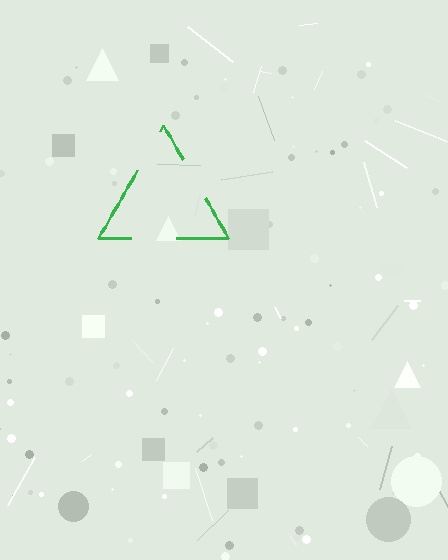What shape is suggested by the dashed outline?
The dashed outline suggests a triangle.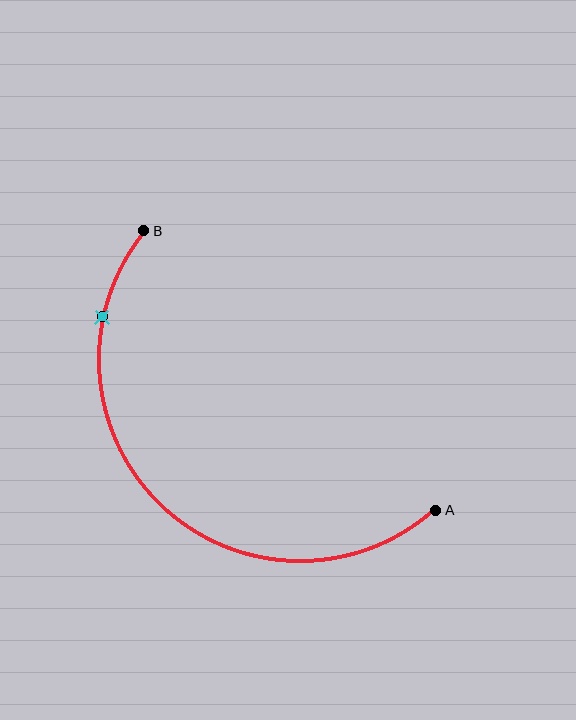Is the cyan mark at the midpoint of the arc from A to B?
No. The cyan mark lies on the arc but is closer to endpoint B. The arc midpoint would be at the point on the curve equidistant along the arc from both A and B.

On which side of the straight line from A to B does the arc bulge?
The arc bulges below and to the left of the straight line connecting A and B.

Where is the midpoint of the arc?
The arc midpoint is the point on the curve farthest from the straight line joining A and B. It sits below and to the left of that line.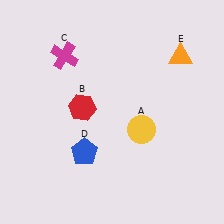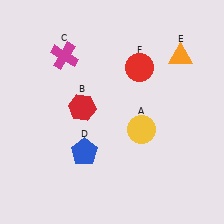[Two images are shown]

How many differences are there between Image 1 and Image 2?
There is 1 difference between the two images.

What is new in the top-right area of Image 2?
A red circle (F) was added in the top-right area of Image 2.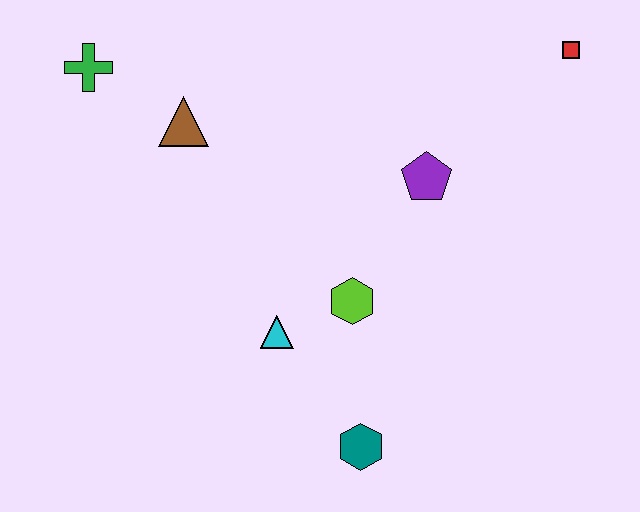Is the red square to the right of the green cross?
Yes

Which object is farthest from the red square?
The green cross is farthest from the red square.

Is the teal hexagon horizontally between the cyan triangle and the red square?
Yes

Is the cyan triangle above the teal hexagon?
Yes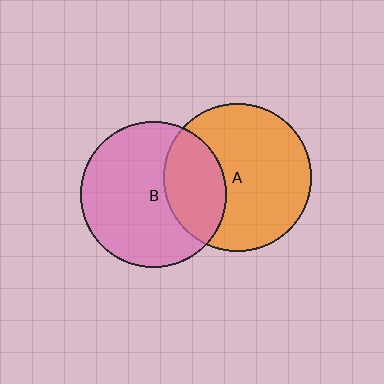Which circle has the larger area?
Circle A (orange).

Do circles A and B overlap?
Yes.